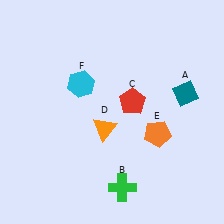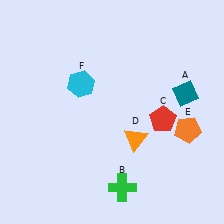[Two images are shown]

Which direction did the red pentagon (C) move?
The red pentagon (C) moved right.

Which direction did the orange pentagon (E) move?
The orange pentagon (E) moved right.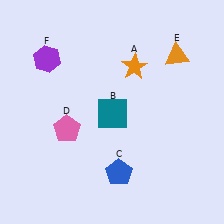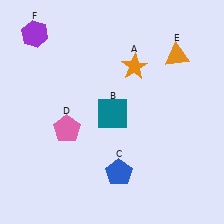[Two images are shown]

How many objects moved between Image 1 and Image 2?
1 object moved between the two images.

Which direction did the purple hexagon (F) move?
The purple hexagon (F) moved up.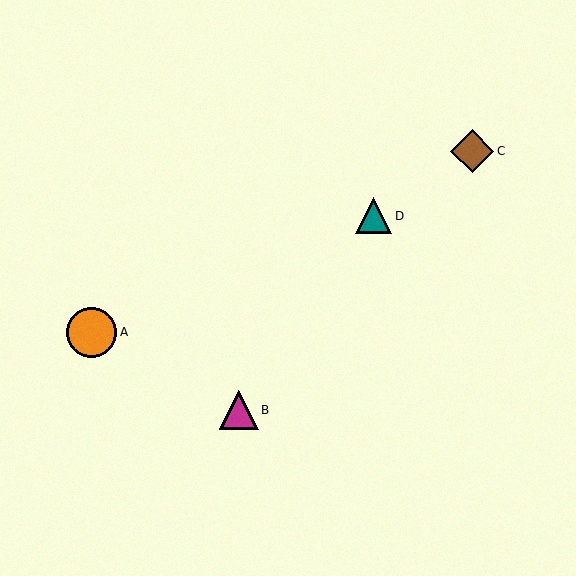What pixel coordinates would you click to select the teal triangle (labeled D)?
Click at (373, 216) to select the teal triangle D.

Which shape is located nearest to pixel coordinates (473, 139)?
The brown diamond (labeled C) at (472, 151) is nearest to that location.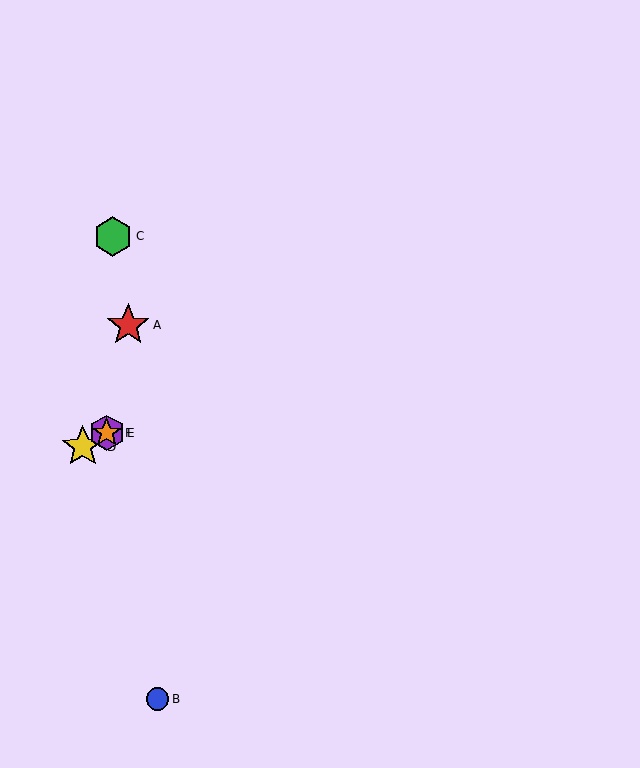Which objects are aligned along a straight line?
Objects D, E, F are aligned along a straight line.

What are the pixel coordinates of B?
Object B is at (157, 699).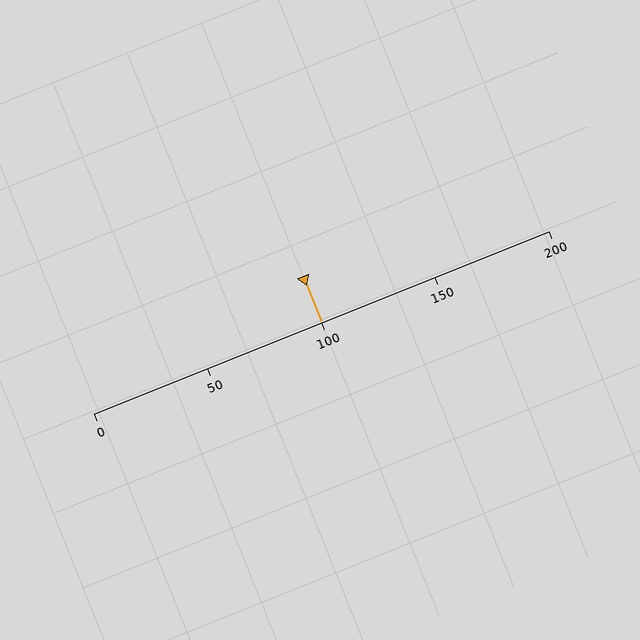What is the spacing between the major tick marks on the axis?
The major ticks are spaced 50 apart.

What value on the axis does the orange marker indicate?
The marker indicates approximately 100.